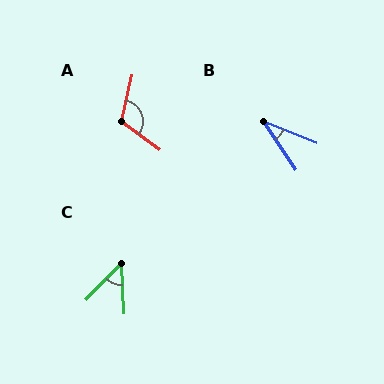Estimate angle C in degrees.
Approximately 48 degrees.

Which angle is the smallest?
B, at approximately 35 degrees.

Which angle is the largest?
A, at approximately 114 degrees.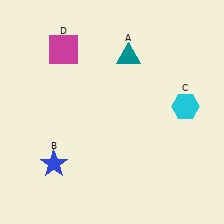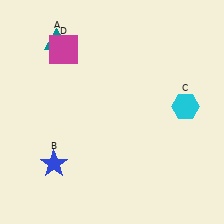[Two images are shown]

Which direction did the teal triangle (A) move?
The teal triangle (A) moved left.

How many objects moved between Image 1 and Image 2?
1 object moved between the two images.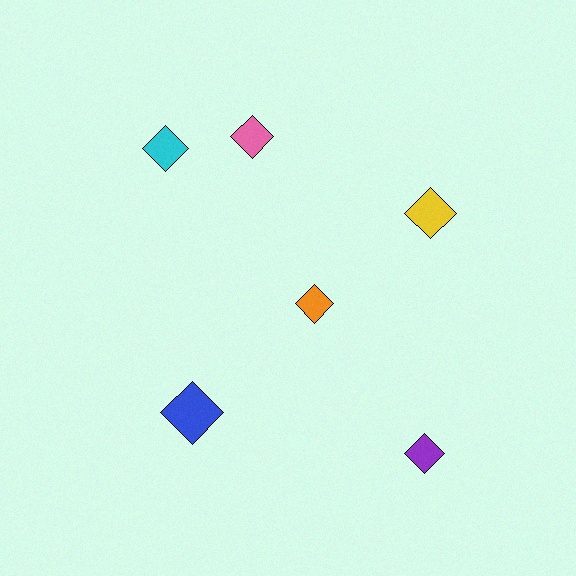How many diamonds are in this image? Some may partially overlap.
There are 6 diamonds.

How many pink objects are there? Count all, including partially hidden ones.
There is 1 pink object.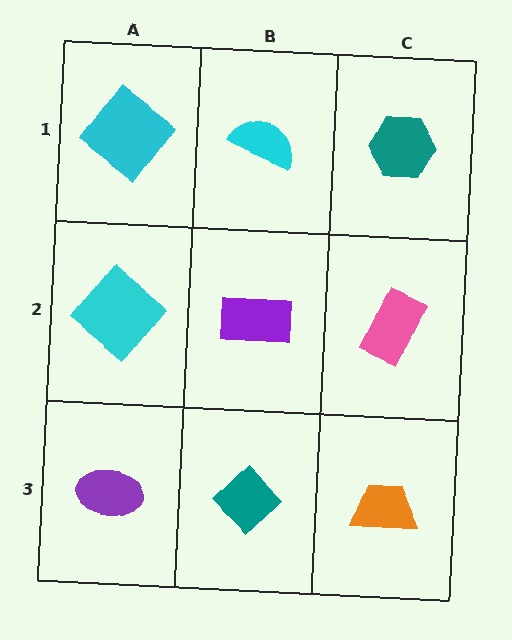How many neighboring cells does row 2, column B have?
4.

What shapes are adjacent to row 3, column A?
A cyan diamond (row 2, column A), a teal diamond (row 3, column B).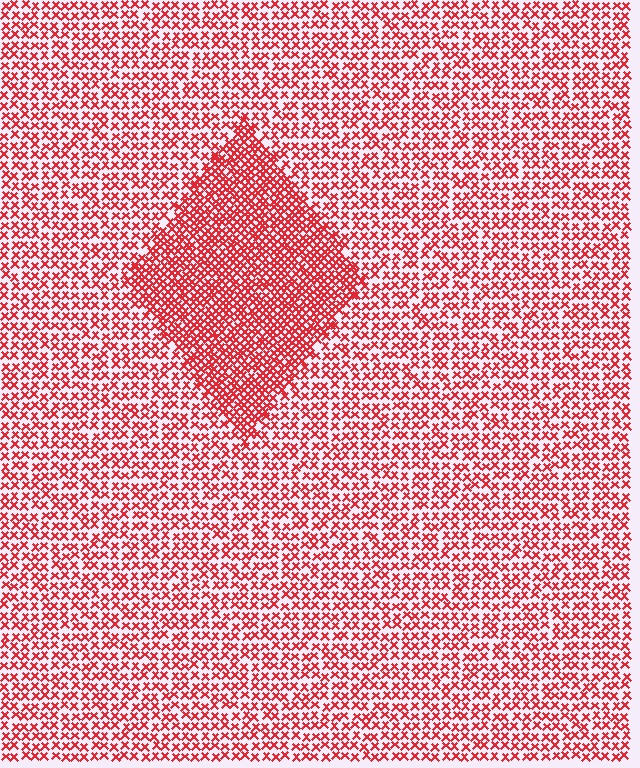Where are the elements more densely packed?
The elements are more densely packed inside the diamond boundary.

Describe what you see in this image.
The image contains small red elements arranged at two different densities. A diamond-shaped region is visible where the elements are more densely packed than the surrounding area.